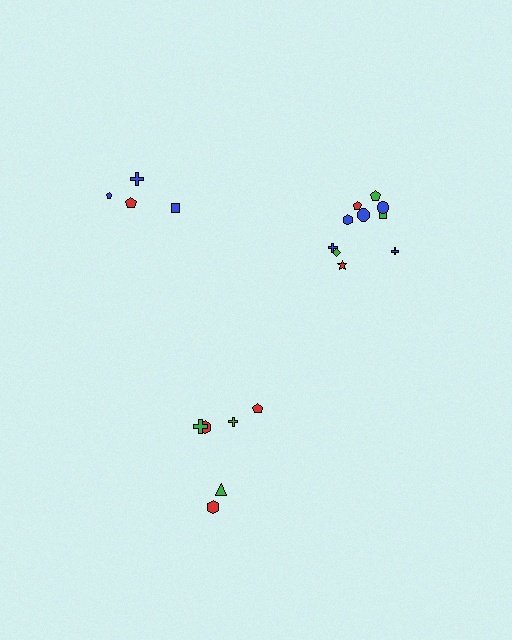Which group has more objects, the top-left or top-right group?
The top-right group.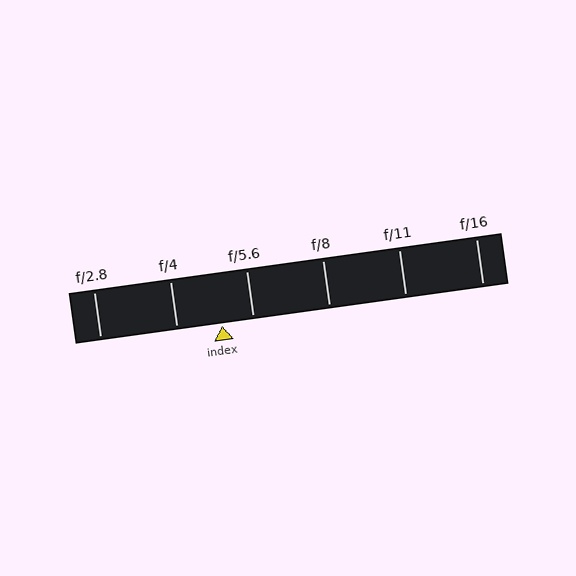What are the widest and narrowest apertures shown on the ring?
The widest aperture shown is f/2.8 and the narrowest is f/16.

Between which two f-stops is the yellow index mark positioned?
The index mark is between f/4 and f/5.6.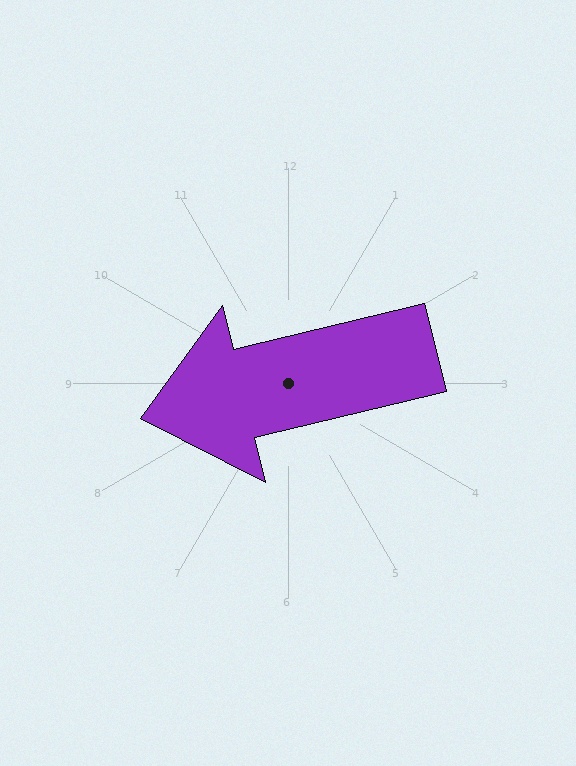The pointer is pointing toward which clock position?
Roughly 9 o'clock.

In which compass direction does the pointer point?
West.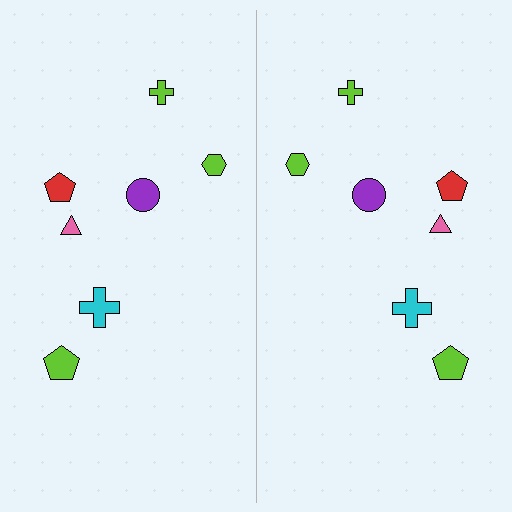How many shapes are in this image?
There are 14 shapes in this image.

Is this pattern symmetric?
Yes, this pattern has bilateral (reflection) symmetry.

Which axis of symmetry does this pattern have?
The pattern has a vertical axis of symmetry running through the center of the image.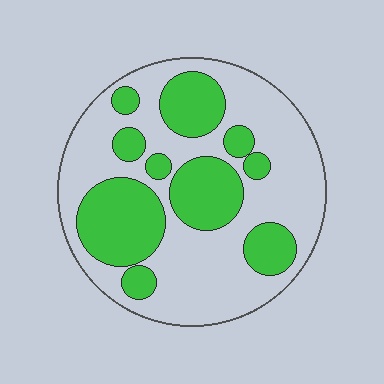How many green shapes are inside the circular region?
10.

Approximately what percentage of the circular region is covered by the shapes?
Approximately 35%.